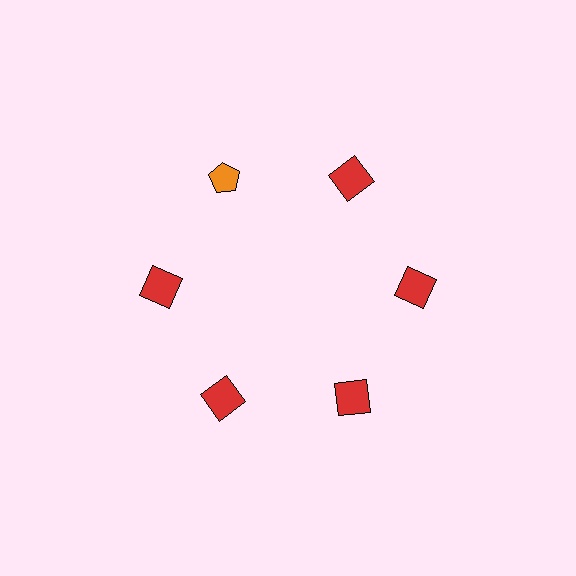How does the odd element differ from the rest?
It differs in both color (orange instead of red) and shape (pentagon instead of square).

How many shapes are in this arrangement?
There are 6 shapes arranged in a ring pattern.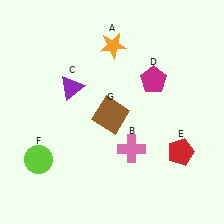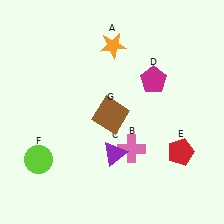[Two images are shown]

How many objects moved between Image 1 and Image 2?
1 object moved between the two images.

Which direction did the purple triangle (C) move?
The purple triangle (C) moved down.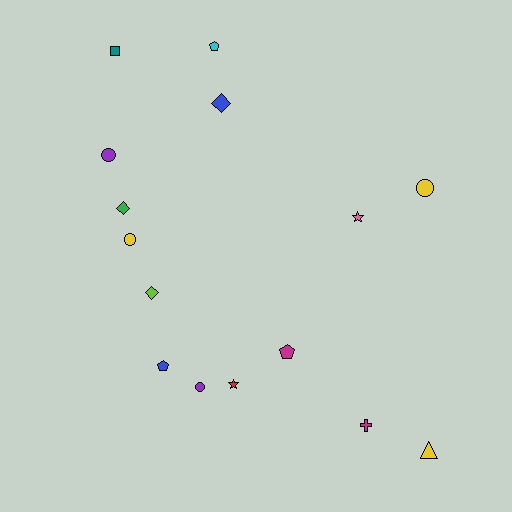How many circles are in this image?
There are 4 circles.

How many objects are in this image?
There are 15 objects.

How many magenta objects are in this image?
There are 2 magenta objects.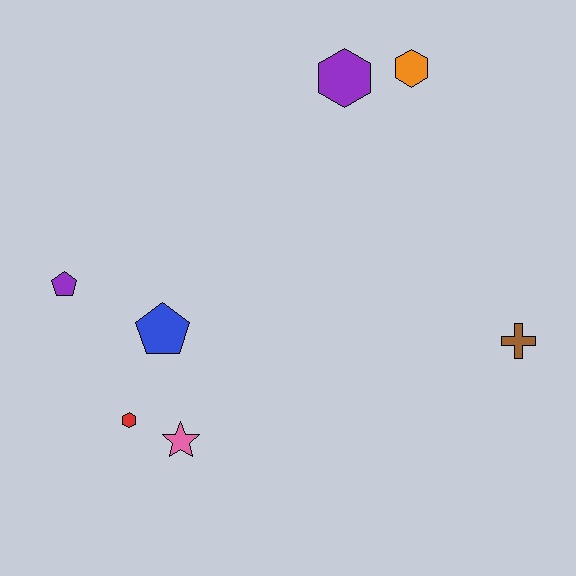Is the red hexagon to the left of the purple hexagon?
Yes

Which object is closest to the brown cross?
The orange hexagon is closest to the brown cross.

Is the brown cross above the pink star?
Yes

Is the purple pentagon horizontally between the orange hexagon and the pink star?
No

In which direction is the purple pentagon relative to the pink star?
The purple pentagon is above the pink star.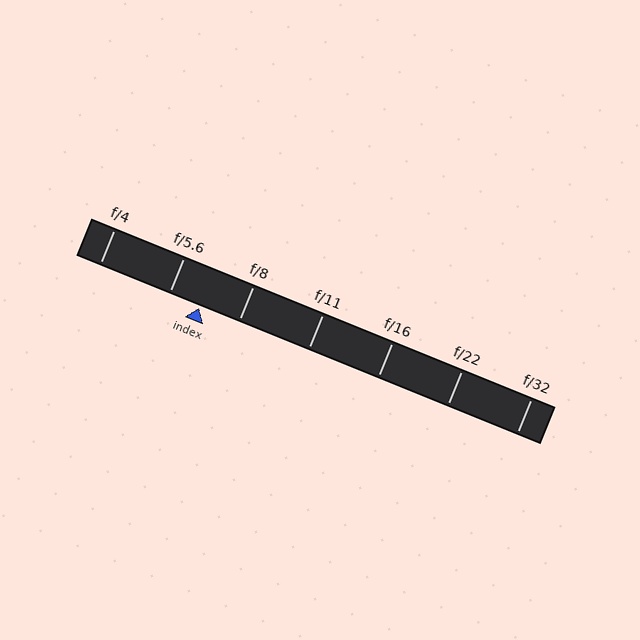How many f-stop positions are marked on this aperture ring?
There are 7 f-stop positions marked.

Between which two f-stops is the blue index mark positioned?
The index mark is between f/5.6 and f/8.